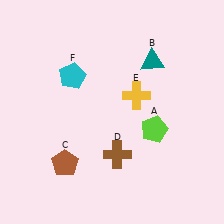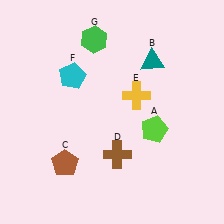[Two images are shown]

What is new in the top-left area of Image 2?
A green hexagon (G) was added in the top-left area of Image 2.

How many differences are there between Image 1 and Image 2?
There is 1 difference between the two images.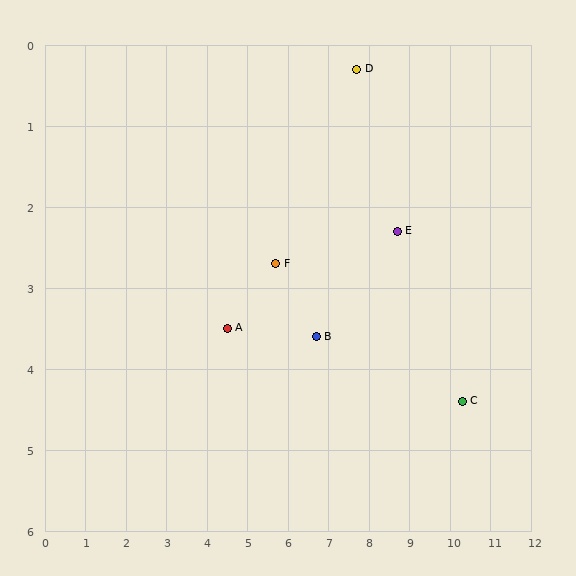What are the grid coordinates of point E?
Point E is at approximately (8.7, 2.3).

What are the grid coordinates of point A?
Point A is at approximately (4.5, 3.5).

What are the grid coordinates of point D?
Point D is at approximately (7.7, 0.3).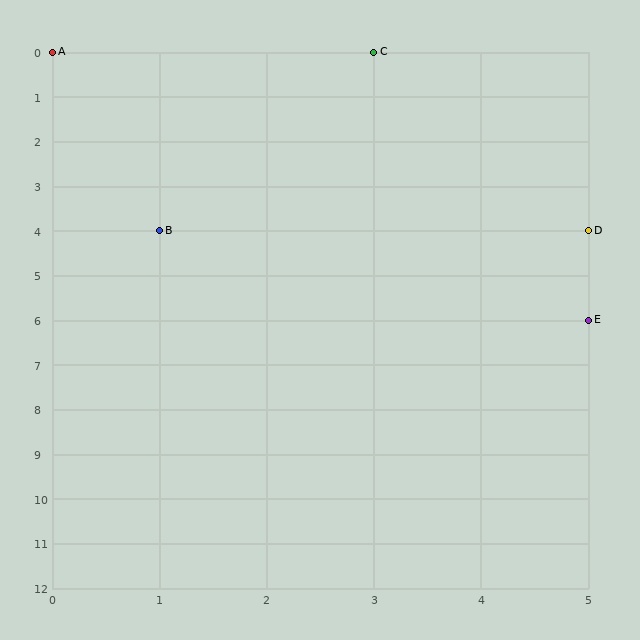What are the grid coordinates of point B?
Point B is at grid coordinates (1, 4).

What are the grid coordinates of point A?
Point A is at grid coordinates (0, 0).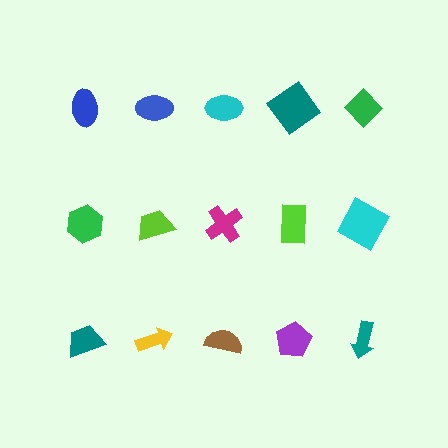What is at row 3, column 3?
A brown semicircle.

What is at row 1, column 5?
A green diamond.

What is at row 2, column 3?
A magenta cross.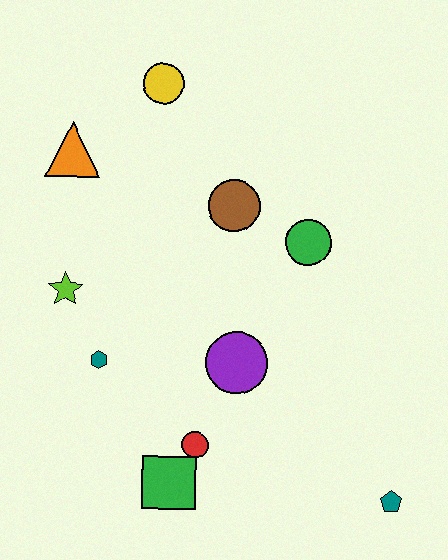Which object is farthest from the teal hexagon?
The teal pentagon is farthest from the teal hexagon.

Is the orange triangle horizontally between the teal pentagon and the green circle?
No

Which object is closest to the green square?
The red circle is closest to the green square.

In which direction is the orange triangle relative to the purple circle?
The orange triangle is above the purple circle.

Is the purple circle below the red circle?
No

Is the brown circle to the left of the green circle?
Yes